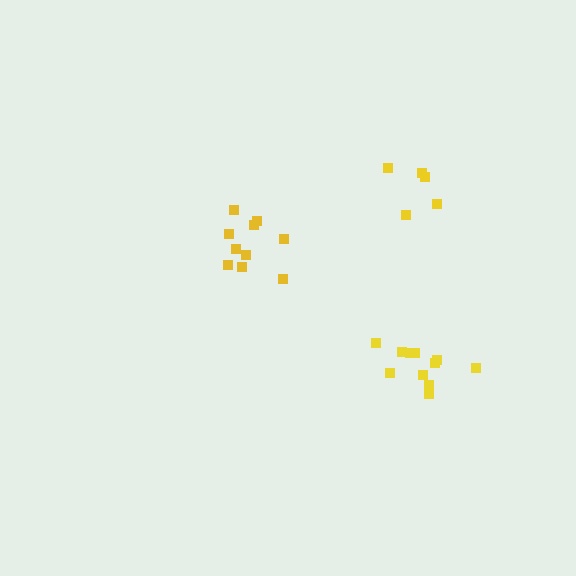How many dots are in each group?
Group 1: 5 dots, Group 2: 10 dots, Group 3: 11 dots (26 total).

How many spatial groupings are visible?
There are 3 spatial groupings.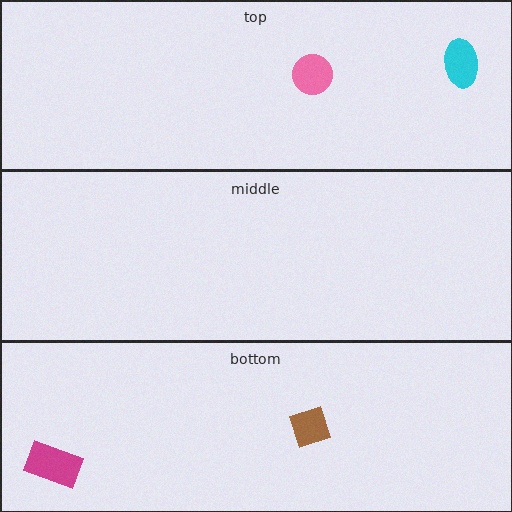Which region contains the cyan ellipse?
The top region.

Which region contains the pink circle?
The top region.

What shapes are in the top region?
The cyan ellipse, the pink circle.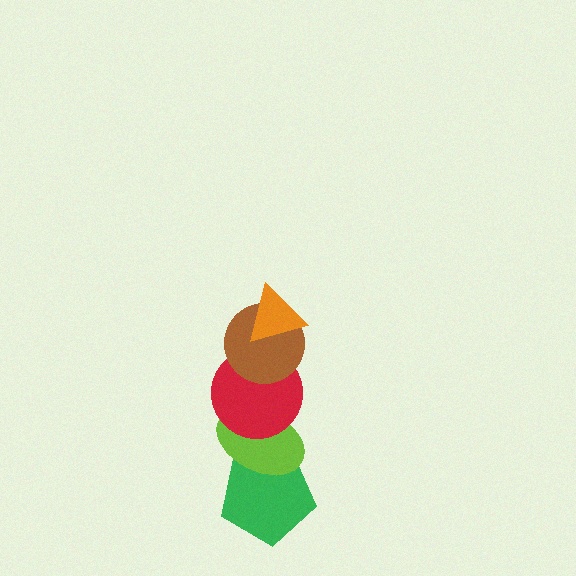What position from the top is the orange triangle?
The orange triangle is 1st from the top.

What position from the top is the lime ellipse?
The lime ellipse is 4th from the top.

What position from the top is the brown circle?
The brown circle is 2nd from the top.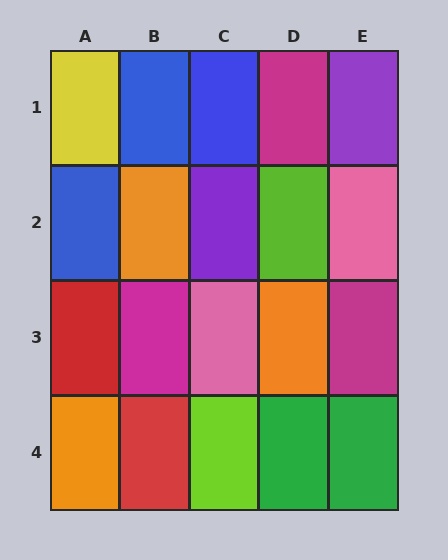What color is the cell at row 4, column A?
Orange.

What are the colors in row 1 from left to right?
Yellow, blue, blue, magenta, purple.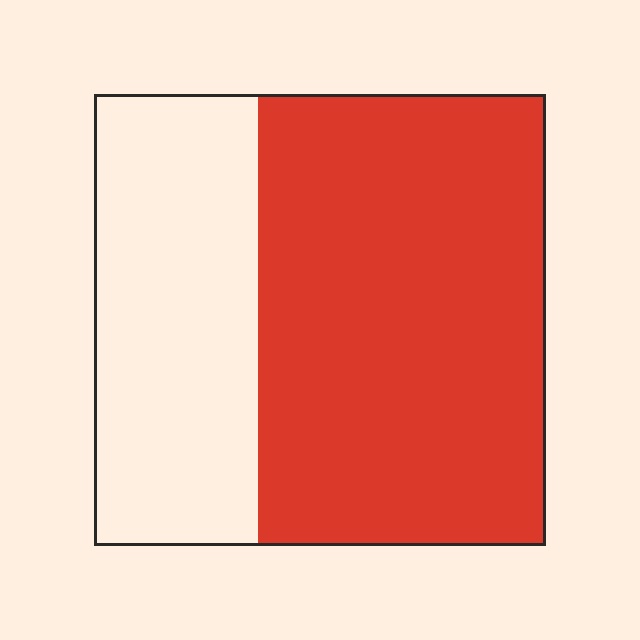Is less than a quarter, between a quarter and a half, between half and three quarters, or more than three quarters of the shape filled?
Between half and three quarters.